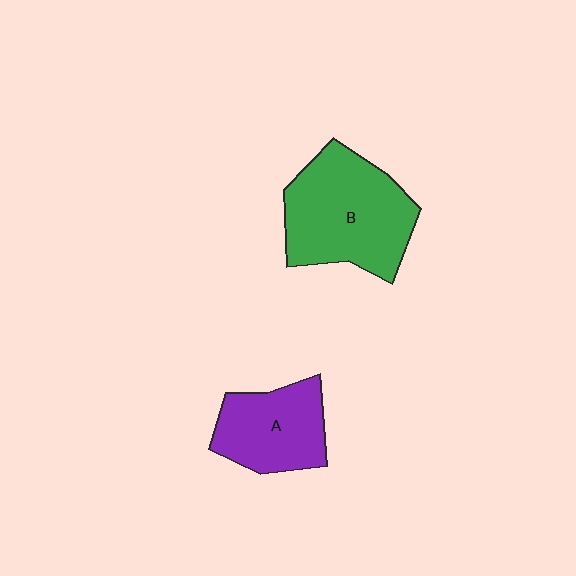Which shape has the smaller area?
Shape A (purple).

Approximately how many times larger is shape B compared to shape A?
Approximately 1.5 times.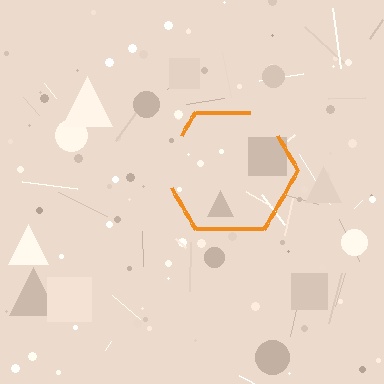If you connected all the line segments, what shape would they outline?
They would outline a hexagon.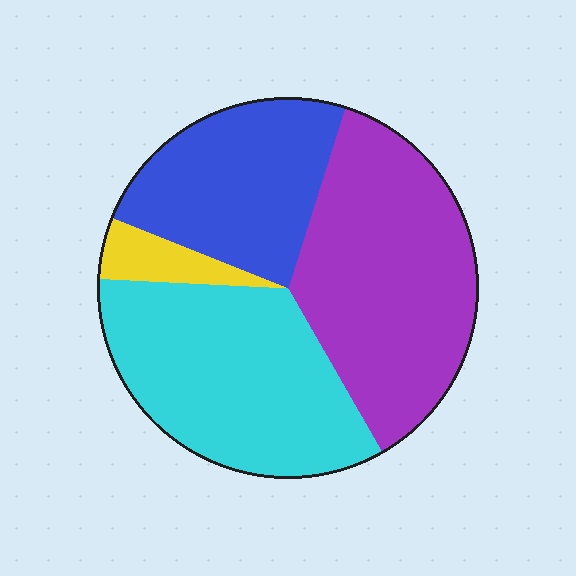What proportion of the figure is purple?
Purple takes up about three eighths (3/8) of the figure.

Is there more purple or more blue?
Purple.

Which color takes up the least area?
Yellow, at roughly 5%.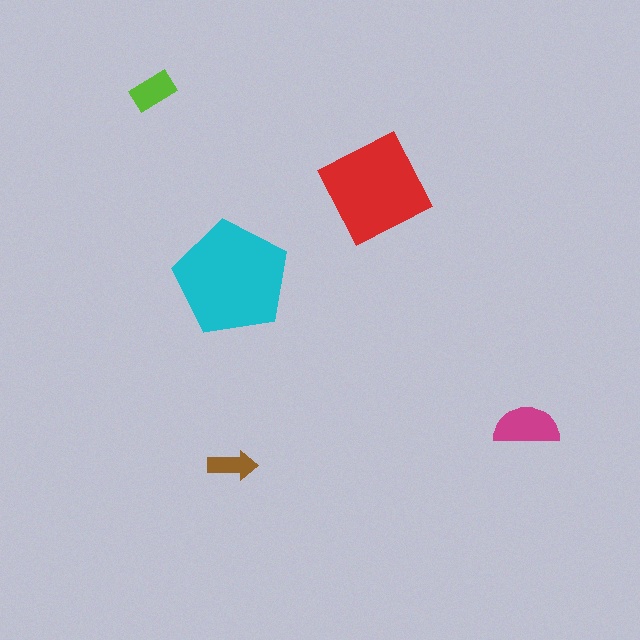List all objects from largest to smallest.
The cyan pentagon, the red diamond, the magenta semicircle, the lime rectangle, the brown arrow.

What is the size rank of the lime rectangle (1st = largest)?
4th.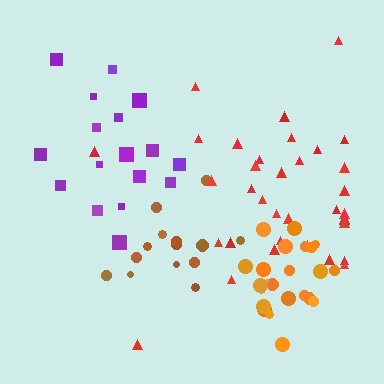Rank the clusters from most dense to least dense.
orange, red, brown, purple.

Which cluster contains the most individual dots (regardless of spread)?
Red (35).